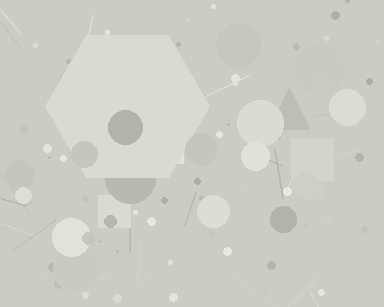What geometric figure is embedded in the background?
A hexagon is embedded in the background.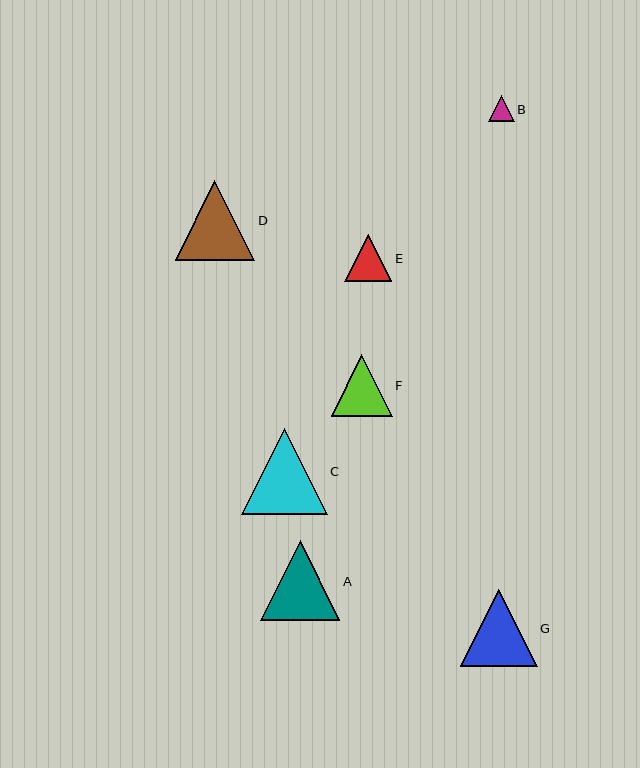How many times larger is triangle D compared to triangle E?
Triangle D is approximately 1.7 times the size of triangle E.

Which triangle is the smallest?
Triangle B is the smallest with a size of approximately 26 pixels.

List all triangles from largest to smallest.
From largest to smallest: C, D, A, G, F, E, B.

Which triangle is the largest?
Triangle C is the largest with a size of approximately 86 pixels.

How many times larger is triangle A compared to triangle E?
Triangle A is approximately 1.7 times the size of triangle E.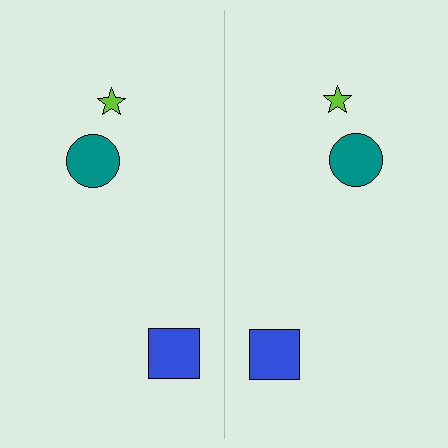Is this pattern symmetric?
Yes, this pattern has bilateral (reflection) symmetry.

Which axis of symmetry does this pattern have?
The pattern has a vertical axis of symmetry running through the center of the image.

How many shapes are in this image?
There are 6 shapes in this image.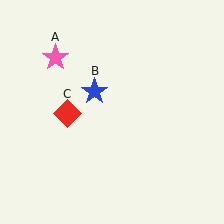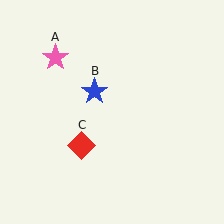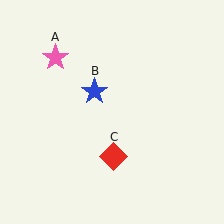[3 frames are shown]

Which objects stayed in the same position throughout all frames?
Pink star (object A) and blue star (object B) remained stationary.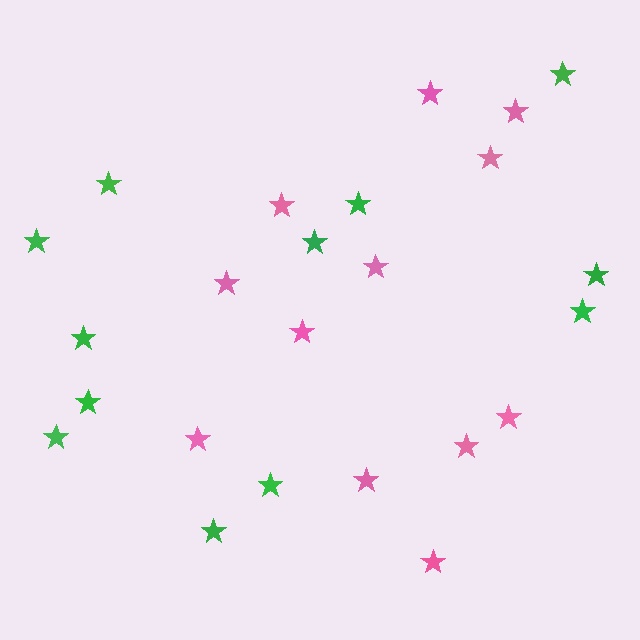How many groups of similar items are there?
There are 2 groups: one group of green stars (12) and one group of pink stars (12).